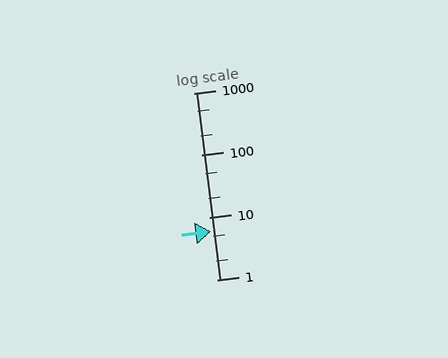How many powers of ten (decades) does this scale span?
The scale spans 3 decades, from 1 to 1000.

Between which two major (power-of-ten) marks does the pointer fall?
The pointer is between 1 and 10.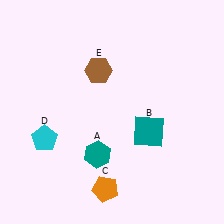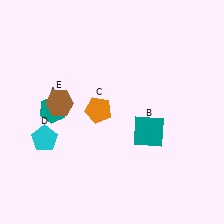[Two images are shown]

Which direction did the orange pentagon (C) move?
The orange pentagon (C) moved up.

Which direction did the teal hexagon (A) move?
The teal hexagon (A) moved up.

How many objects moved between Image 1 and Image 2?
3 objects moved between the two images.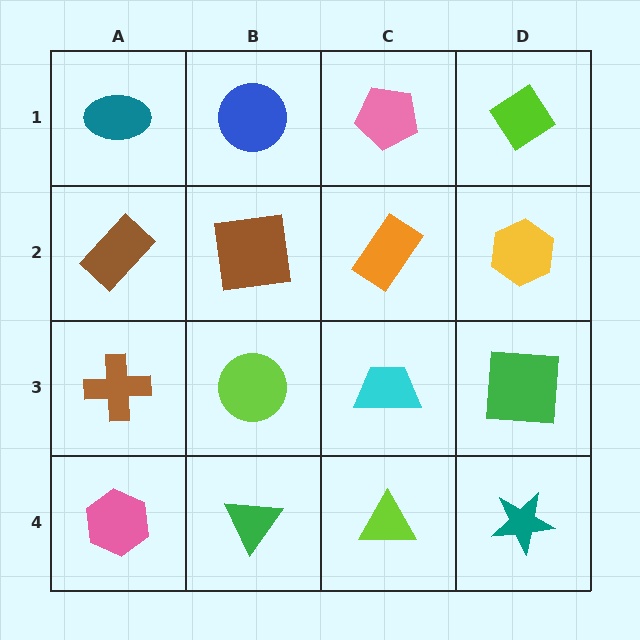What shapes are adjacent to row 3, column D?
A yellow hexagon (row 2, column D), a teal star (row 4, column D), a cyan trapezoid (row 3, column C).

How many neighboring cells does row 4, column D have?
2.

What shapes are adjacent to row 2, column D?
A lime diamond (row 1, column D), a green square (row 3, column D), an orange rectangle (row 2, column C).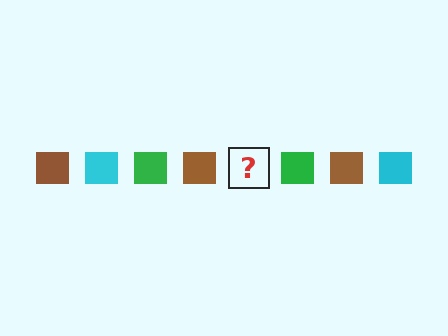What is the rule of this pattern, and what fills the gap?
The rule is that the pattern cycles through brown, cyan, green squares. The gap should be filled with a cyan square.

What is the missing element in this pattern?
The missing element is a cyan square.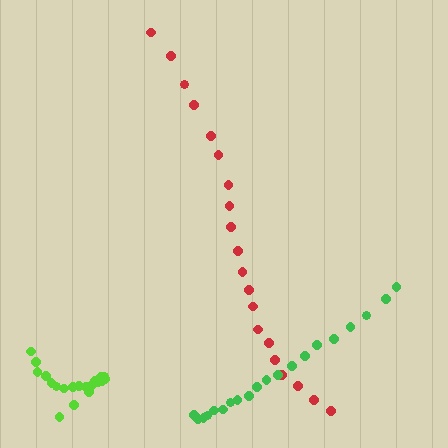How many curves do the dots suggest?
There are 3 distinct paths.